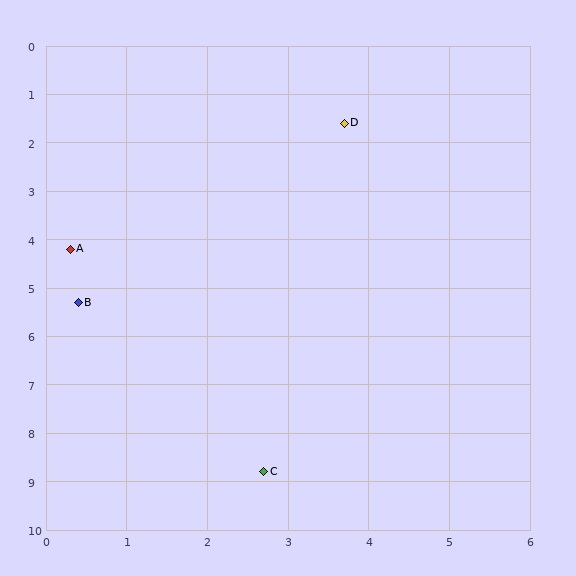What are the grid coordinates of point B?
Point B is at approximately (0.4, 5.3).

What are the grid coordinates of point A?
Point A is at approximately (0.3, 4.2).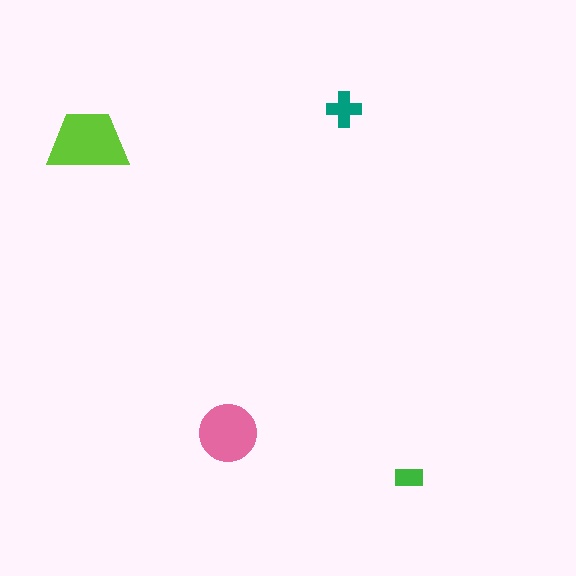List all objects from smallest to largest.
The green rectangle, the teal cross, the pink circle, the lime trapezoid.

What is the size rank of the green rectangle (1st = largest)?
4th.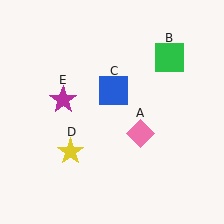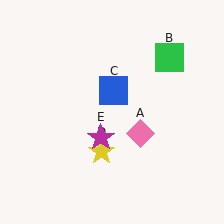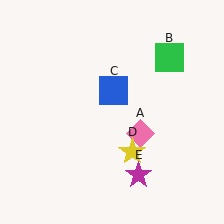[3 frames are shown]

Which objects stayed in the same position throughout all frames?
Pink diamond (object A) and green square (object B) and blue square (object C) remained stationary.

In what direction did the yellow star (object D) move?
The yellow star (object D) moved right.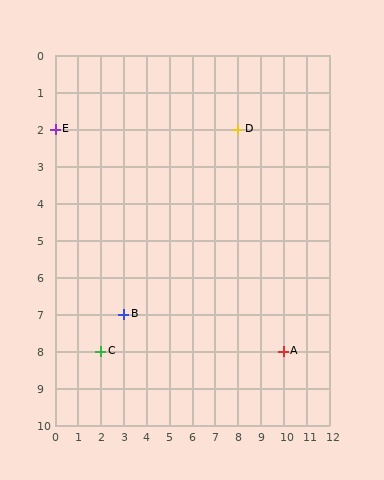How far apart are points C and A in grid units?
Points C and A are 8 columns apart.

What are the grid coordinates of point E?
Point E is at grid coordinates (0, 2).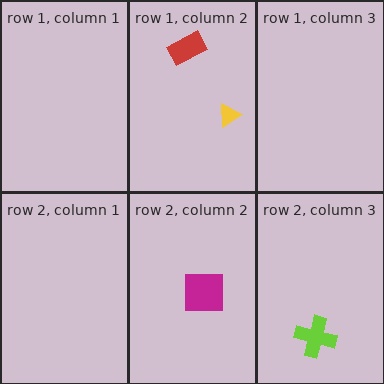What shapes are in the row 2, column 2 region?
The magenta square.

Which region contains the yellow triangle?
The row 1, column 2 region.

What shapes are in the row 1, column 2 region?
The yellow triangle, the red rectangle.